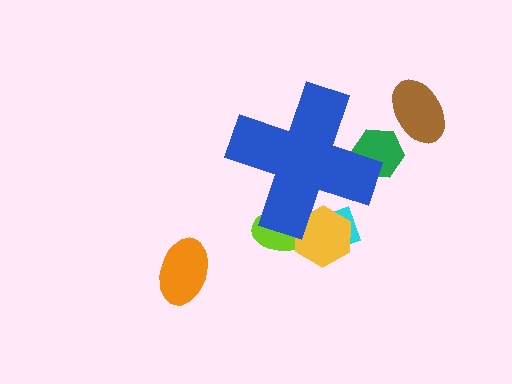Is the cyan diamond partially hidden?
Yes, the cyan diamond is partially hidden behind the blue cross.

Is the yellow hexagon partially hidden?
Yes, the yellow hexagon is partially hidden behind the blue cross.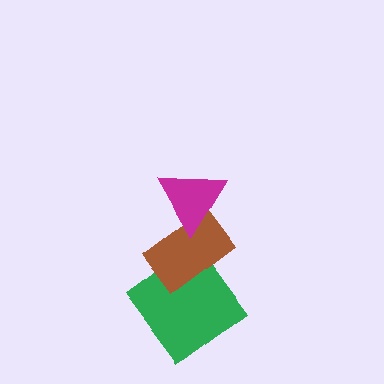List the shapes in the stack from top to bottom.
From top to bottom: the magenta triangle, the brown rectangle, the green diamond.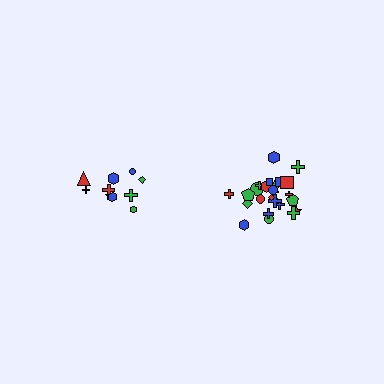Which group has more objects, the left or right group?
The right group.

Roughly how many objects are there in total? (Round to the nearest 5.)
Roughly 35 objects in total.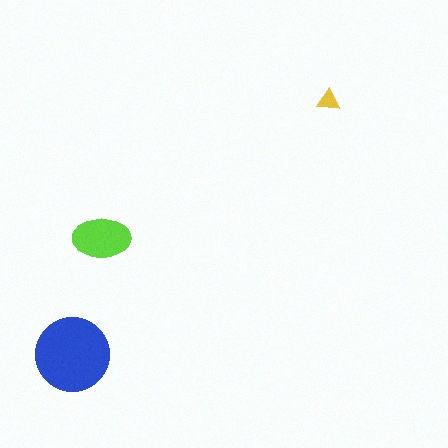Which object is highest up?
The yellow triangle is topmost.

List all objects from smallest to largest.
The yellow triangle, the lime ellipse, the blue circle.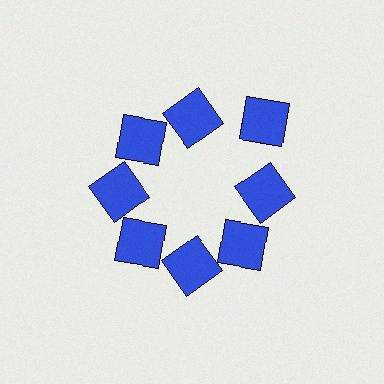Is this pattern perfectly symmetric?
No. The 8 blue squares are arranged in a ring, but one element near the 2 o'clock position is pushed outward from the center, breaking the 8-fold rotational symmetry.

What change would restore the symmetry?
The symmetry would be restored by moving it inward, back onto the ring so that all 8 squares sit at equal angles and equal distance from the center.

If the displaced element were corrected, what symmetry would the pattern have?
It would have 8-fold rotational symmetry — the pattern would map onto itself every 45 degrees.